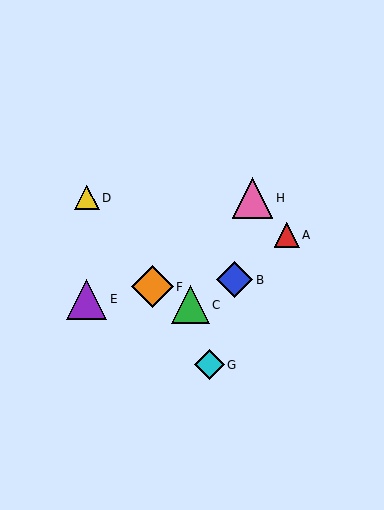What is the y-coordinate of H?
Object H is at y≈198.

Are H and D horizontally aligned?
Yes, both are at y≈198.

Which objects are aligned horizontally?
Objects D, H are aligned horizontally.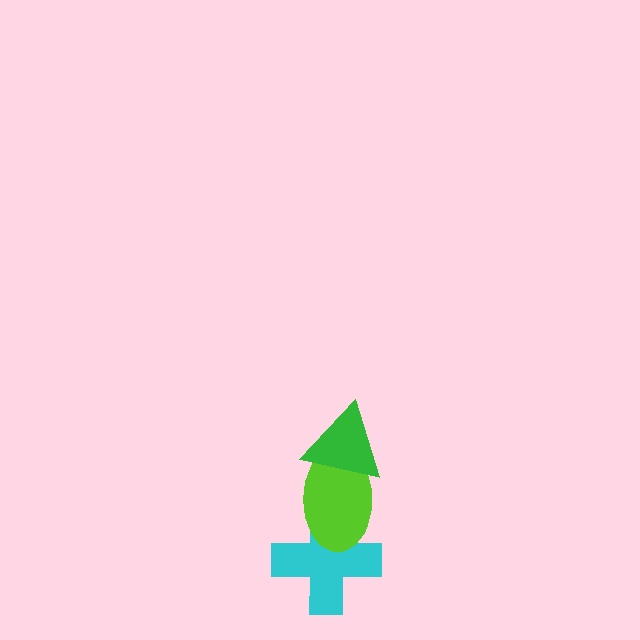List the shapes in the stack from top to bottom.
From top to bottom: the green triangle, the lime ellipse, the cyan cross.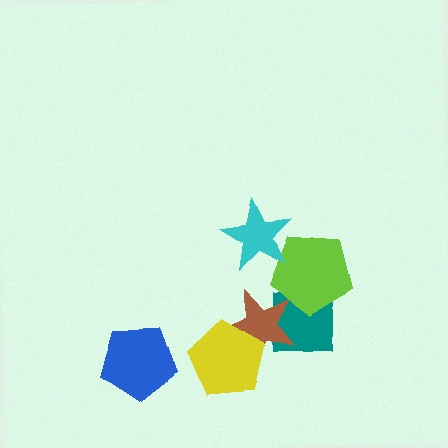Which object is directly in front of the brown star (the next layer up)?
The lime pentagon is directly in front of the brown star.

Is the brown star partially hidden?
Yes, it is partially covered by another shape.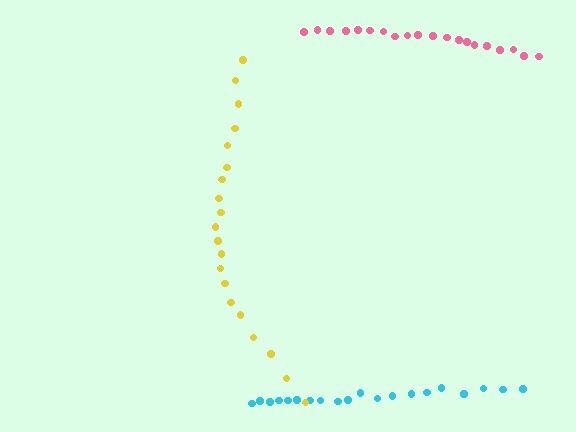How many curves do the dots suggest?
There are 3 distinct paths.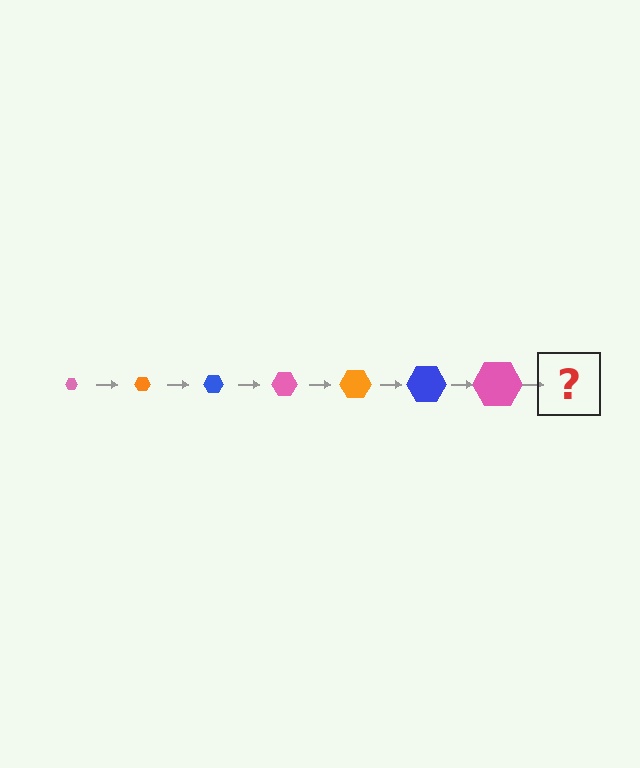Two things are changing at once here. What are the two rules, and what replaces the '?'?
The two rules are that the hexagon grows larger each step and the color cycles through pink, orange, and blue. The '?' should be an orange hexagon, larger than the previous one.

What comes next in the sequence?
The next element should be an orange hexagon, larger than the previous one.